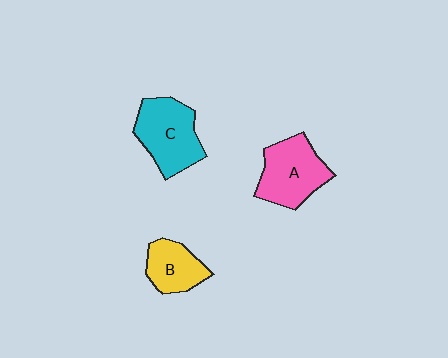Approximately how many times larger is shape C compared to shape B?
Approximately 1.5 times.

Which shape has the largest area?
Shape C (cyan).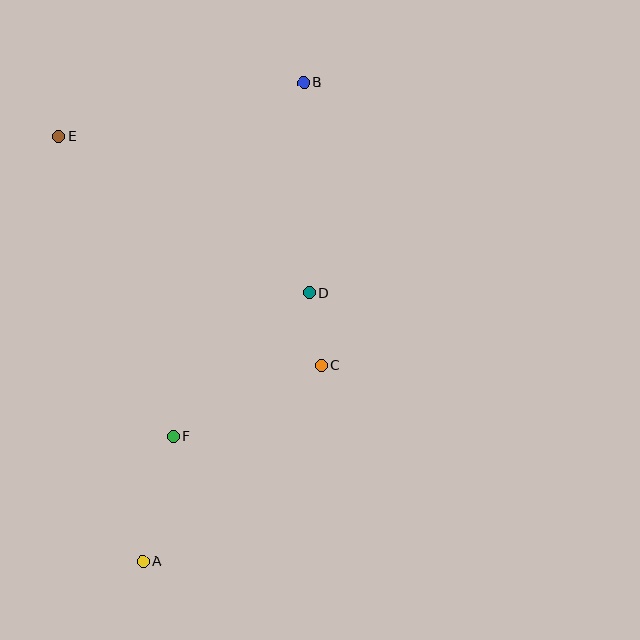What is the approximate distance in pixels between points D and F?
The distance between D and F is approximately 198 pixels.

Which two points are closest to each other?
Points C and D are closest to each other.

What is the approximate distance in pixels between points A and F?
The distance between A and F is approximately 128 pixels.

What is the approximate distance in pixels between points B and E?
The distance between B and E is approximately 251 pixels.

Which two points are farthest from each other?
Points A and B are farthest from each other.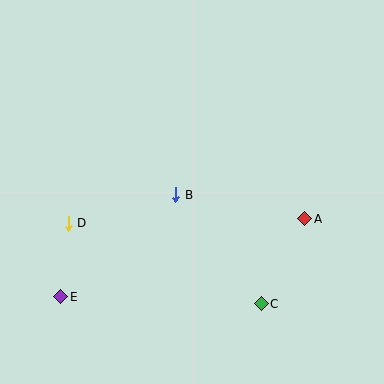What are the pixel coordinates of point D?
Point D is at (68, 223).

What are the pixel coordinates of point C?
Point C is at (261, 304).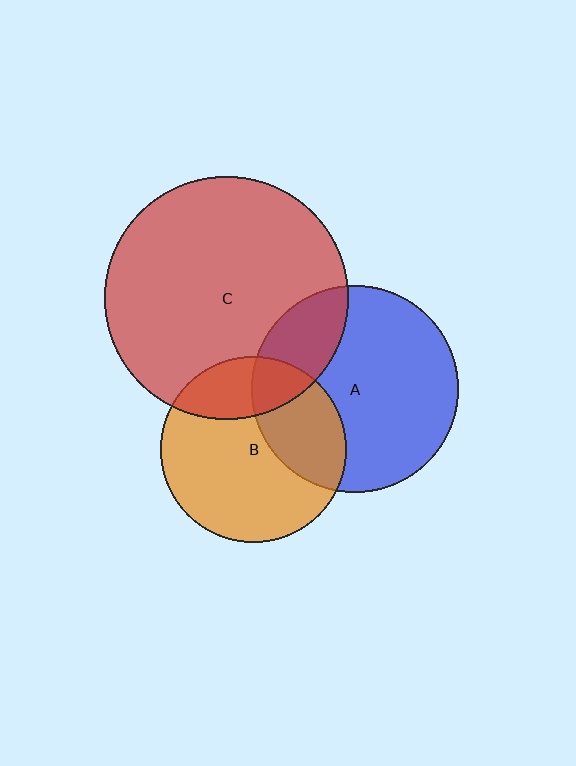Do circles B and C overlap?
Yes.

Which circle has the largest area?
Circle C (red).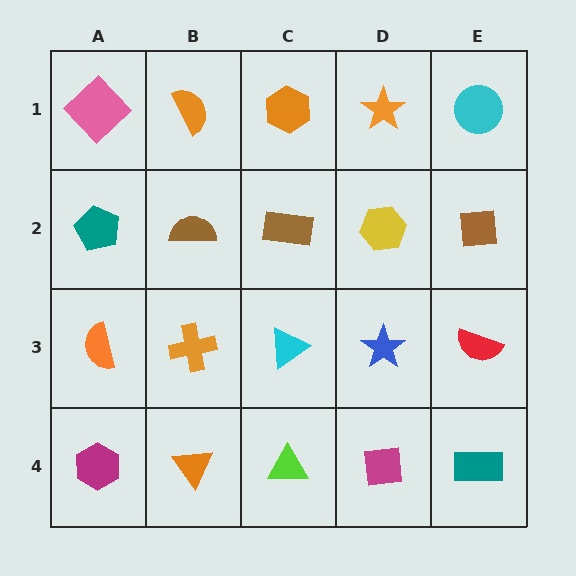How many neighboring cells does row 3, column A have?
3.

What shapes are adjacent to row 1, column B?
A brown semicircle (row 2, column B), a pink diamond (row 1, column A), an orange hexagon (row 1, column C).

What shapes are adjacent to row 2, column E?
A cyan circle (row 1, column E), a red semicircle (row 3, column E), a yellow hexagon (row 2, column D).